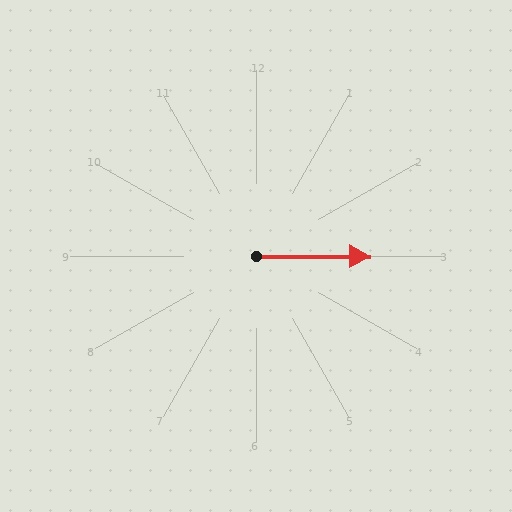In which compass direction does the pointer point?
East.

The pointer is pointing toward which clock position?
Roughly 3 o'clock.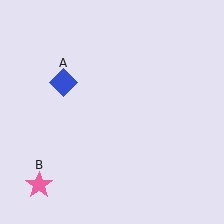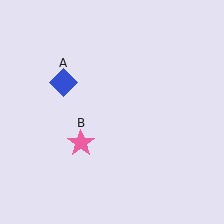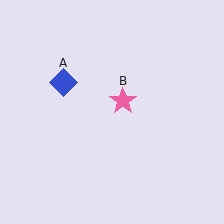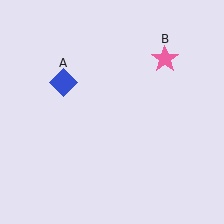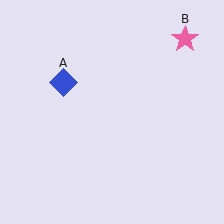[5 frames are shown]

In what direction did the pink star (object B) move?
The pink star (object B) moved up and to the right.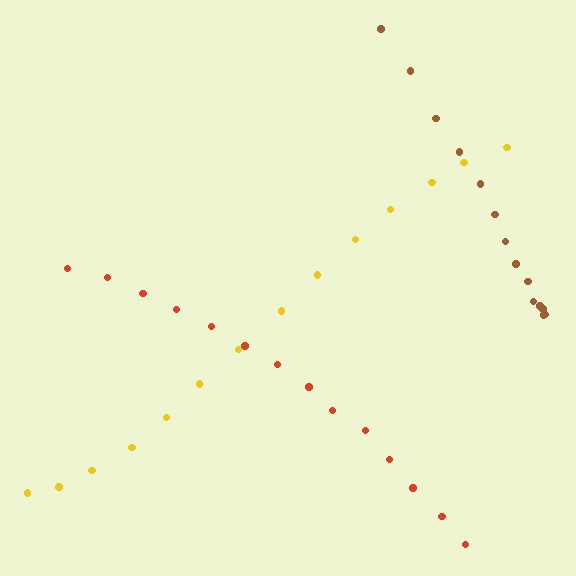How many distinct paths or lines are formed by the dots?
There are 3 distinct paths.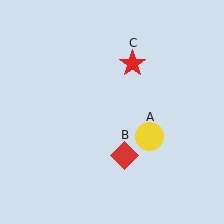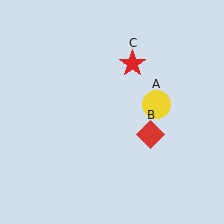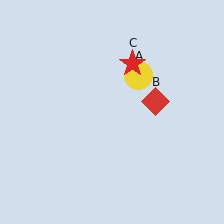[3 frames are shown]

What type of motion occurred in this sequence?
The yellow circle (object A), red diamond (object B) rotated counterclockwise around the center of the scene.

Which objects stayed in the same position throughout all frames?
Red star (object C) remained stationary.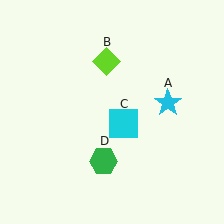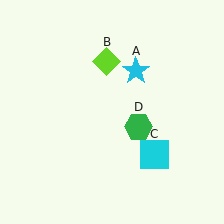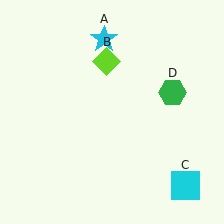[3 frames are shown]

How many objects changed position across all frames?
3 objects changed position: cyan star (object A), cyan square (object C), green hexagon (object D).